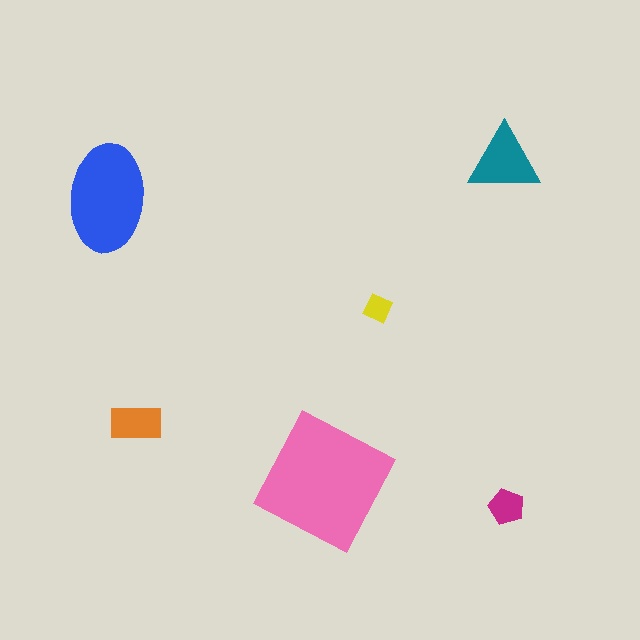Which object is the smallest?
The yellow diamond.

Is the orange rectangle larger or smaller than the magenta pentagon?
Larger.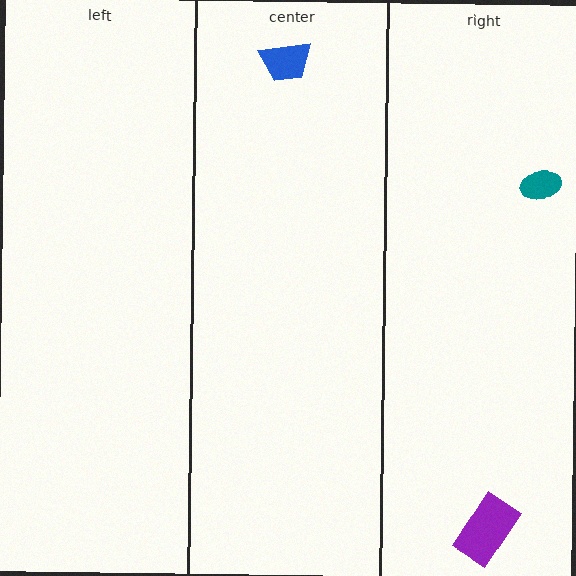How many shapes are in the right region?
2.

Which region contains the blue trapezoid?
The center region.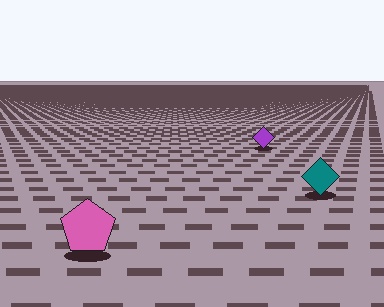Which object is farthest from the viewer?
The purple diamond is farthest from the viewer. It appears smaller and the ground texture around it is denser.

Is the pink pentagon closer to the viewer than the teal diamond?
Yes. The pink pentagon is closer — you can tell from the texture gradient: the ground texture is coarser near it.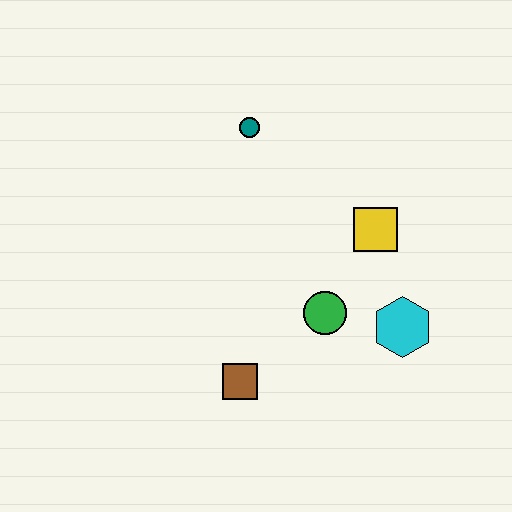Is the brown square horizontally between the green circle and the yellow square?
No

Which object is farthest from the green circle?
The teal circle is farthest from the green circle.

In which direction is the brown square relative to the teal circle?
The brown square is below the teal circle.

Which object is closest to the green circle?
The cyan hexagon is closest to the green circle.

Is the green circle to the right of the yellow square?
No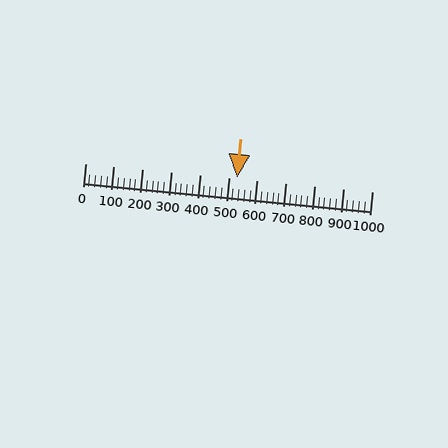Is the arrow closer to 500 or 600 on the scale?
The arrow is closer to 500.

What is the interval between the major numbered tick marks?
The major tick marks are spaced 100 units apart.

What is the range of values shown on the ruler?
The ruler shows values from 0 to 1000.